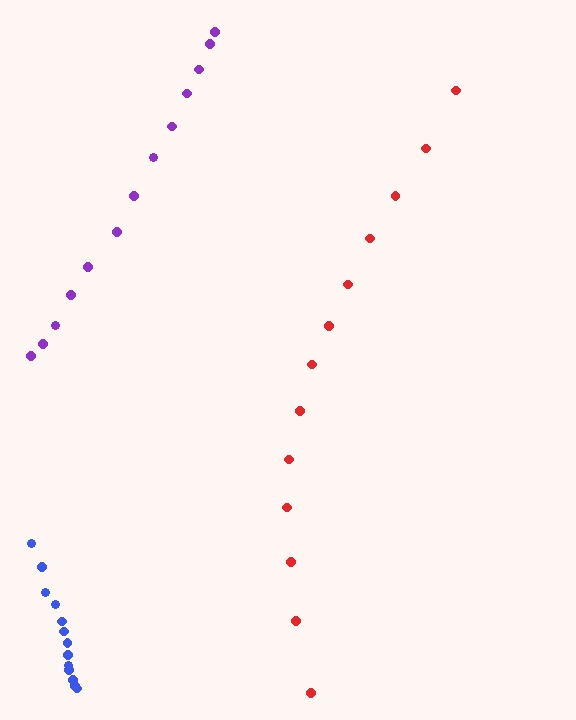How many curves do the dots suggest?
There are 3 distinct paths.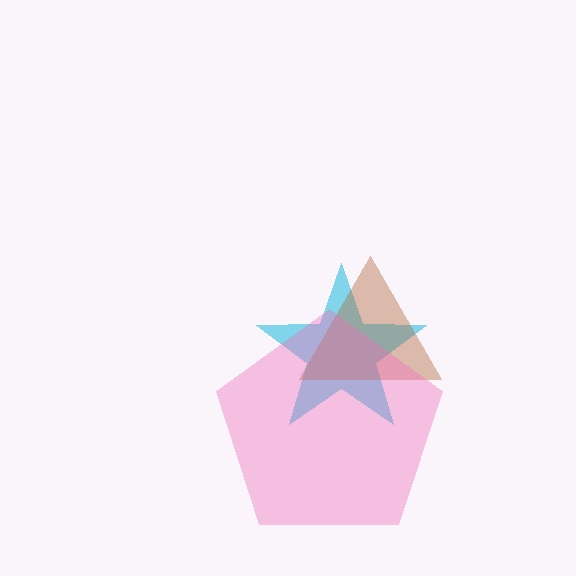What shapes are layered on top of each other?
The layered shapes are: a cyan star, a brown triangle, a pink pentagon.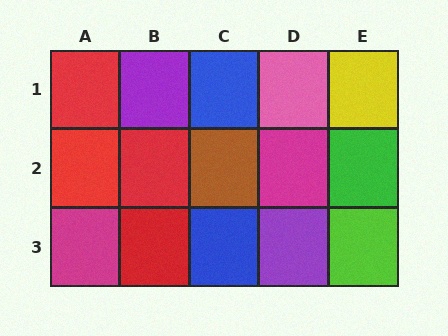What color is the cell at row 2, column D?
Magenta.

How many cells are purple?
2 cells are purple.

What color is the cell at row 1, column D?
Pink.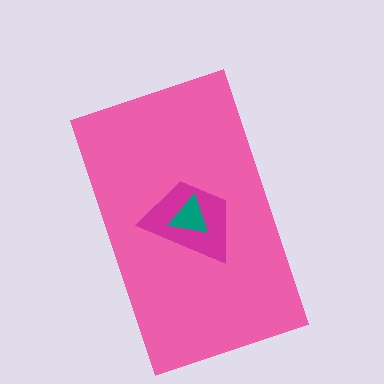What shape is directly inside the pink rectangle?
The magenta trapezoid.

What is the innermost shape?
The teal triangle.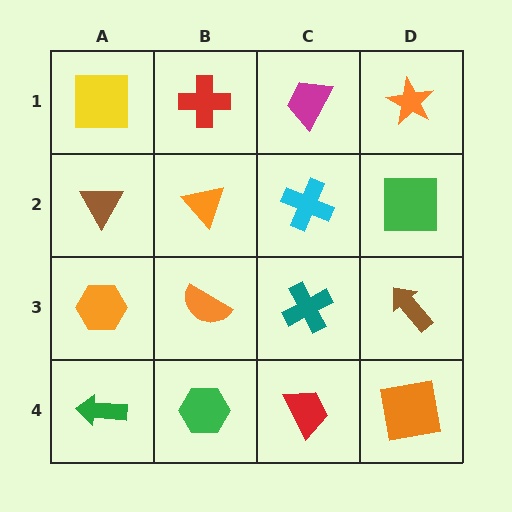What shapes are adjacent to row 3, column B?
An orange triangle (row 2, column B), a green hexagon (row 4, column B), an orange hexagon (row 3, column A), a teal cross (row 3, column C).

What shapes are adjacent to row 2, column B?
A red cross (row 1, column B), an orange semicircle (row 3, column B), a brown triangle (row 2, column A), a cyan cross (row 2, column C).